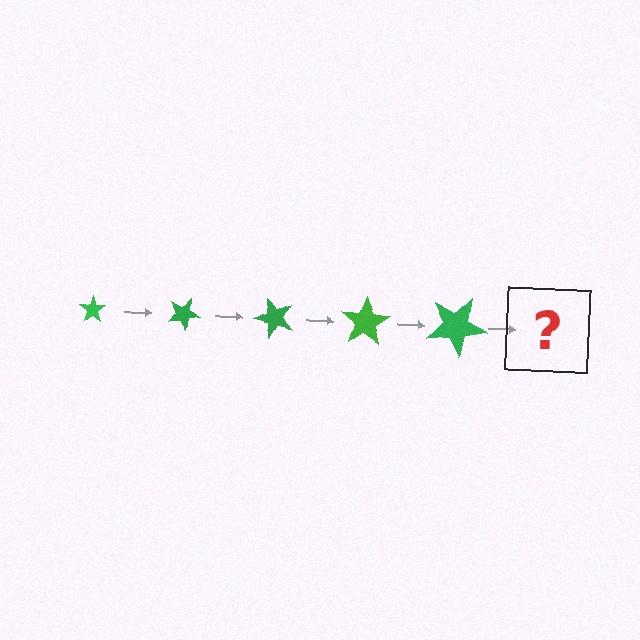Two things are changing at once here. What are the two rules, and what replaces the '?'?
The two rules are that the star grows larger each step and it rotates 25 degrees each step. The '?' should be a star, larger than the previous one and rotated 125 degrees from the start.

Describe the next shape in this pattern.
It should be a star, larger than the previous one and rotated 125 degrees from the start.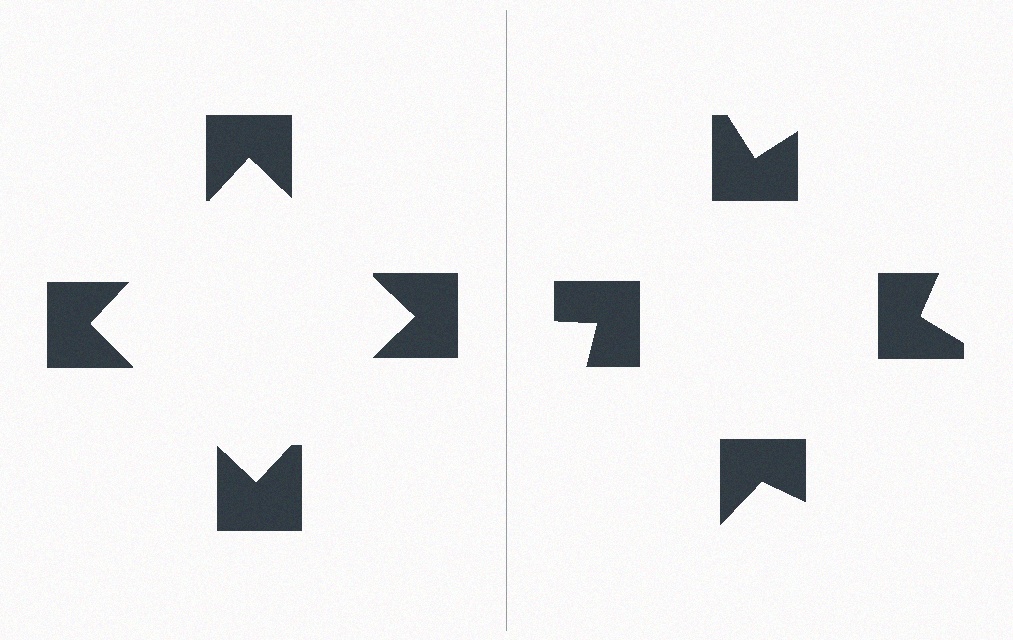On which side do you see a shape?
An illusory square appears on the left side. On the right side the wedge cuts are rotated, so no coherent shape forms.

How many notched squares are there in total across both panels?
8 — 4 on each side.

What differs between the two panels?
The notched squares are positioned identically on both sides; only the wedge orientations differ. On the left they align to a square; on the right they are misaligned.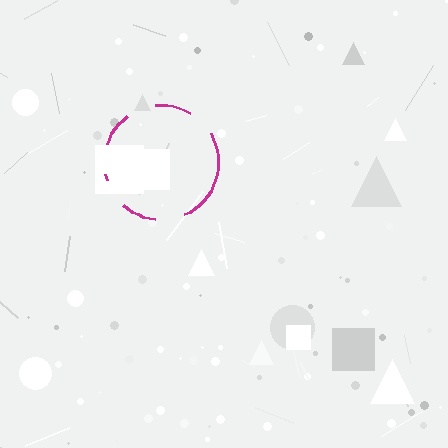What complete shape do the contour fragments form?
The contour fragments form a circle.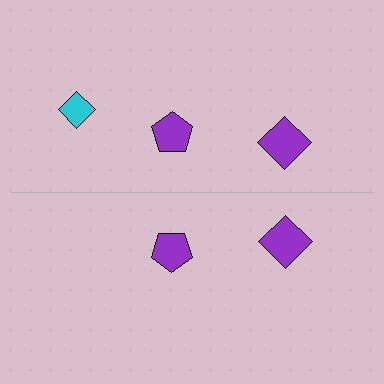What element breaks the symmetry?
A cyan diamond is missing from the bottom side.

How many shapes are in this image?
There are 5 shapes in this image.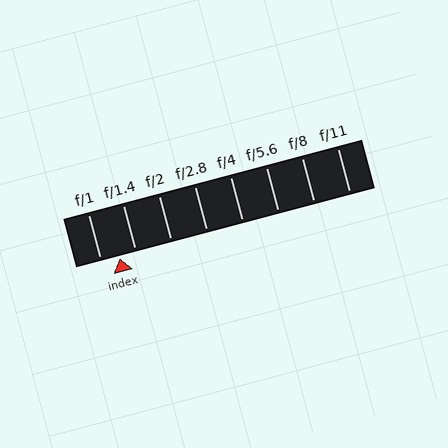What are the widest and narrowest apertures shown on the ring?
The widest aperture shown is f/1 and the narrowest is f/11.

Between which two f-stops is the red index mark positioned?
The index mark is between f/1 and f/1.4.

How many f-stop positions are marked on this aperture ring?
There are 8 f-stop positions marked.